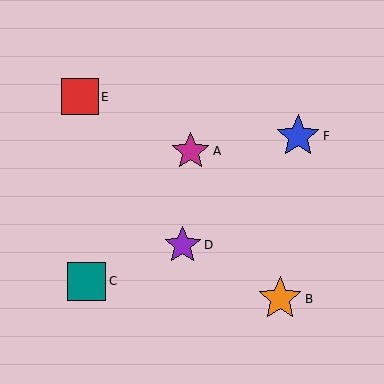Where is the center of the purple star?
The center of the purple star is at (183, 245).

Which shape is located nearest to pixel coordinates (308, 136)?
The blue star (labeled F) at (298, 136) is nearest to that location.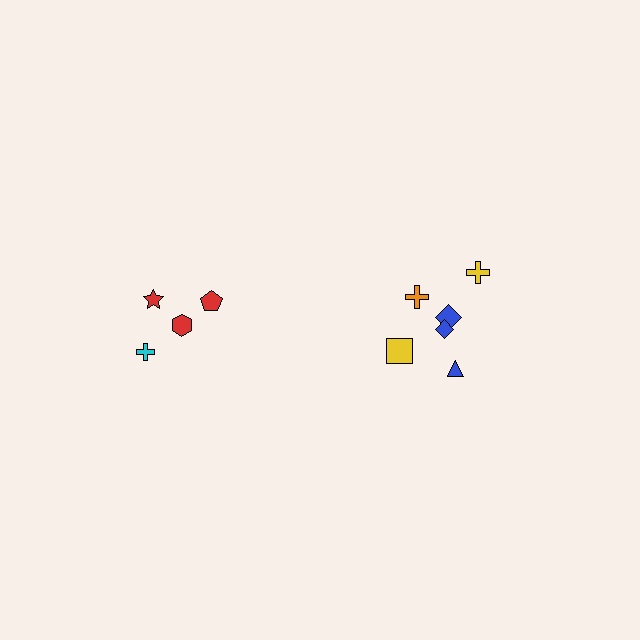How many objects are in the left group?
There are 4 objects.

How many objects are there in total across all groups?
There are 10 objects.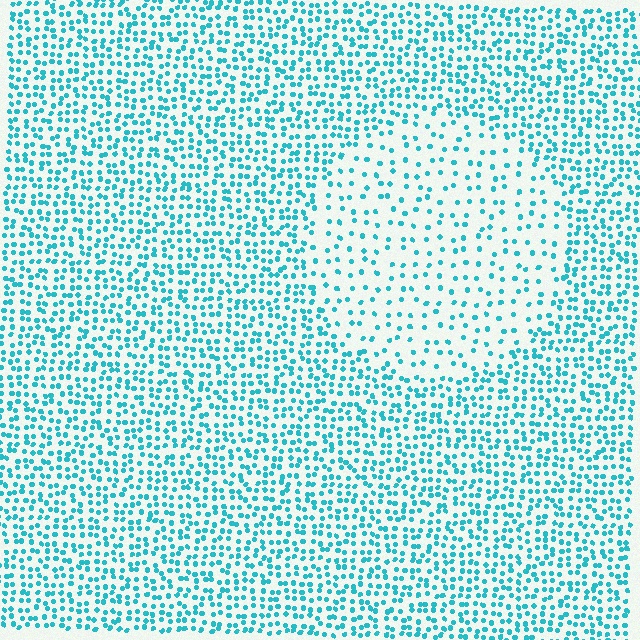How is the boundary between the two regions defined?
The boundary is defined by a change in element density (approximately 2.4x ratio). All elements are the same color, size, and shape.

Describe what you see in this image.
The image contains small cyan elements arranged at two different densities. A circle-shaped region is visible where the elements are less densely packed than the surrounding area.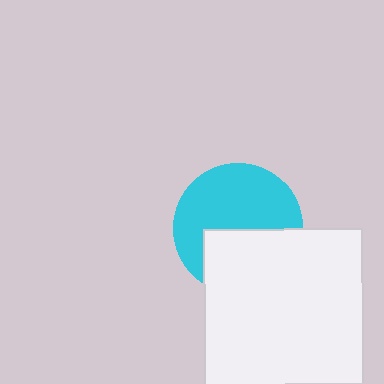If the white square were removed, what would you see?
You would see the complete cyan circle.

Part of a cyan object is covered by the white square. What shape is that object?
It is a circle.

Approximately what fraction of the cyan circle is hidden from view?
Roughly 40% of the cyan circle is hidden behind the white square.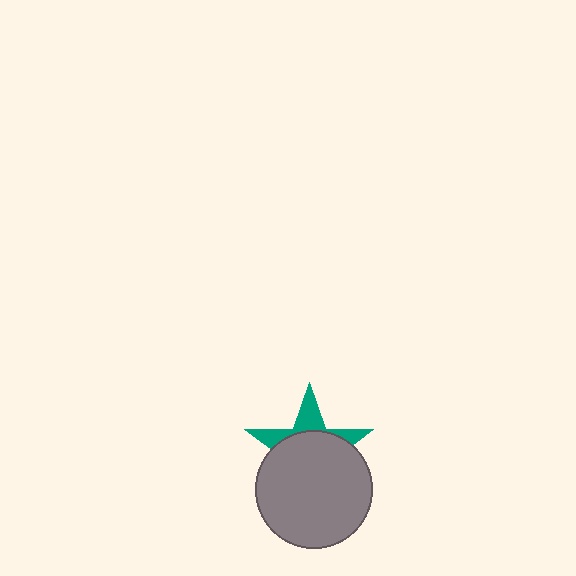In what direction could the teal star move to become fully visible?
The teal star could move up. That would shift it out from behind the gray circle entirely.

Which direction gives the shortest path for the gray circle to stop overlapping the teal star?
Moving down gives the shortest separation.